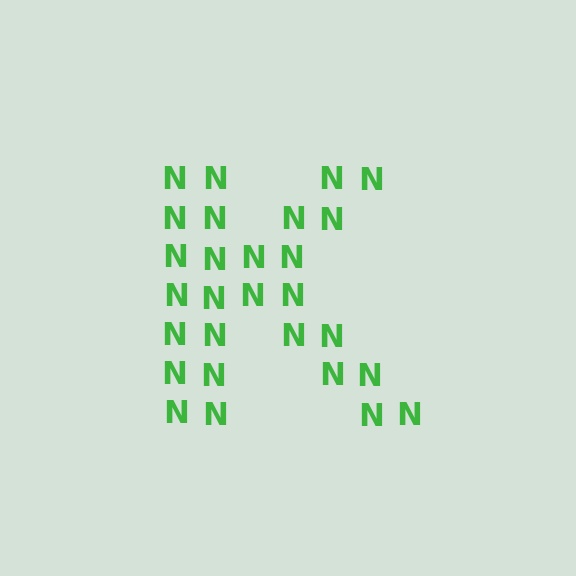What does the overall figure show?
The overall figure shows the letter K.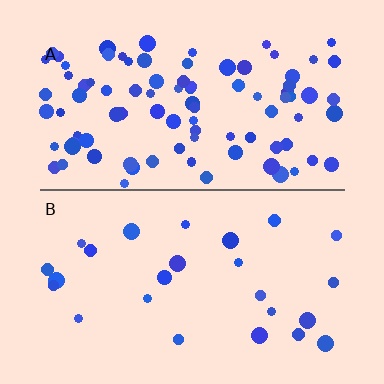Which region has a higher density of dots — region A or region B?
A (the top).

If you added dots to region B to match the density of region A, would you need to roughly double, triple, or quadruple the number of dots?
Approximately quadruple.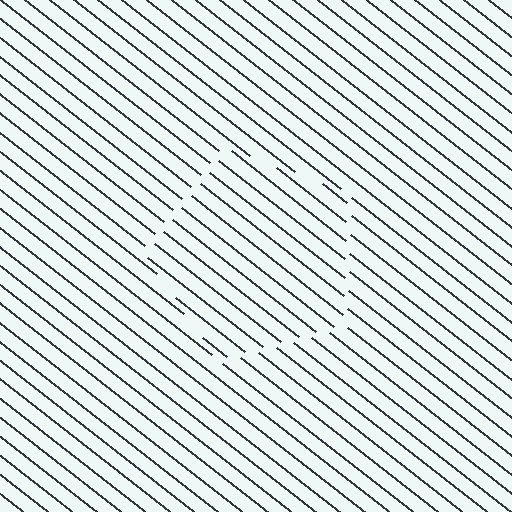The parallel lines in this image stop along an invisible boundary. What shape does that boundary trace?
An illusory pentagon. The interior of the shape contains the same grating, shifted by half a period — the contour is defined by the phase discontinuity where line-ends from the inner and outer gratings abut.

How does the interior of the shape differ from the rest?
The interior of the shape contains the same grating, shifted by half a period — the contour is defined by the phase discontinuity where line-ends from the inner and outer gratings abut.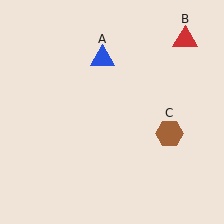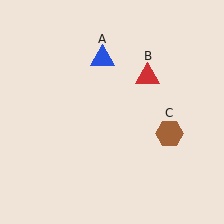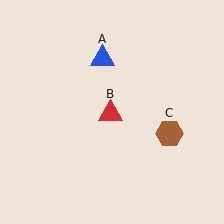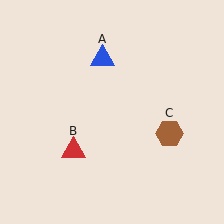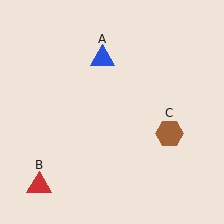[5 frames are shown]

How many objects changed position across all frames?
1 object changed position: red triangle (object B).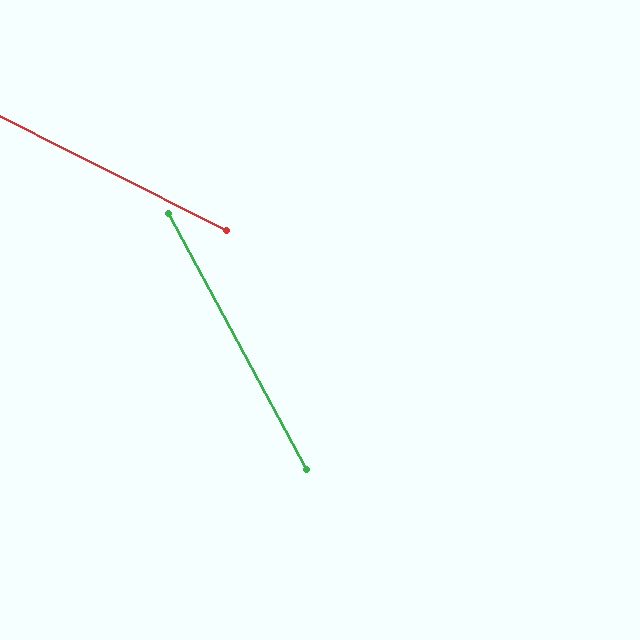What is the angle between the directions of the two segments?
Approximately 35 degrees.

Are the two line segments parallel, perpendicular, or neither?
Neither parallel nor perpendicular — they differ by about 35°.